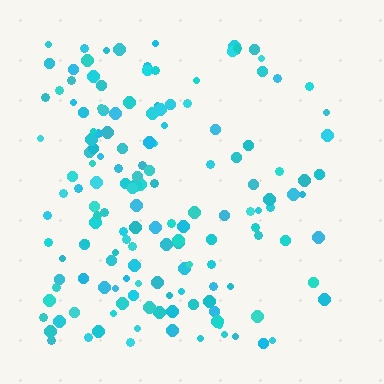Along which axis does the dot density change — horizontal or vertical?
Horizontal.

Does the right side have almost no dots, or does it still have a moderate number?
Still a moderate number, just noticeably fewer than the left.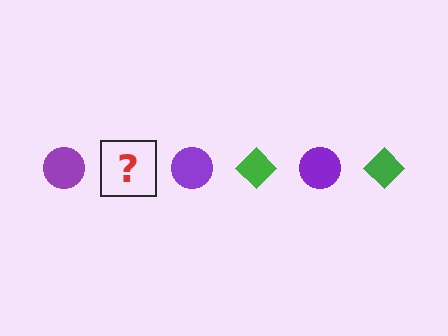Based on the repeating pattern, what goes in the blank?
The blank should be a green diamond.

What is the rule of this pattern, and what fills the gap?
The rule is that the pattern alternates between purple circle and green diamond. The gap should be filled with a green diamond.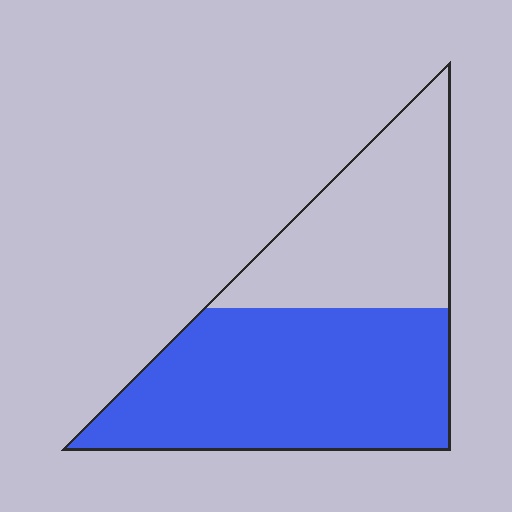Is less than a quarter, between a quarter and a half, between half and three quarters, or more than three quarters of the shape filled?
Between half and three quarters.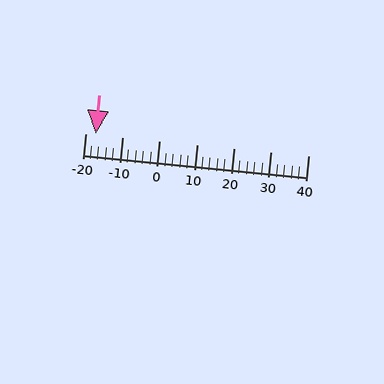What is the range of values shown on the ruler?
The ruler shows values from -20 to 40.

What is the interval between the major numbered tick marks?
The major tick marks are spaced 10 units apart.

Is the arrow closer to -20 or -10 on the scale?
The arrow is closer to -20.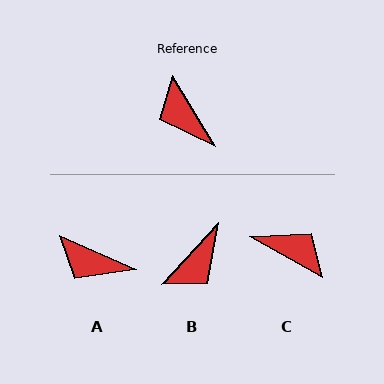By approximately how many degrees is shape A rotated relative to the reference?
Approximately 35 degrees counter-clockwise.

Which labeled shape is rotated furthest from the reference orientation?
C, about 151 degrees away.